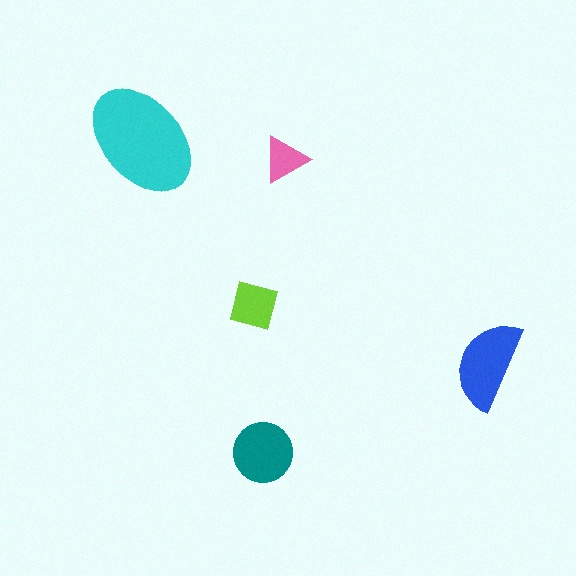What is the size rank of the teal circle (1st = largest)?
3rd.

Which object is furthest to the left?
The cyan ellipse is leftmost.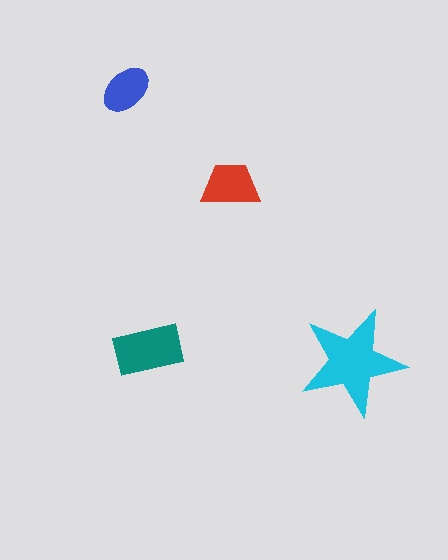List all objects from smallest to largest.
The blue ellipse, the red trapezoid, the teal rectangle, the cyan star.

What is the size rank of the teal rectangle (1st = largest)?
2nd.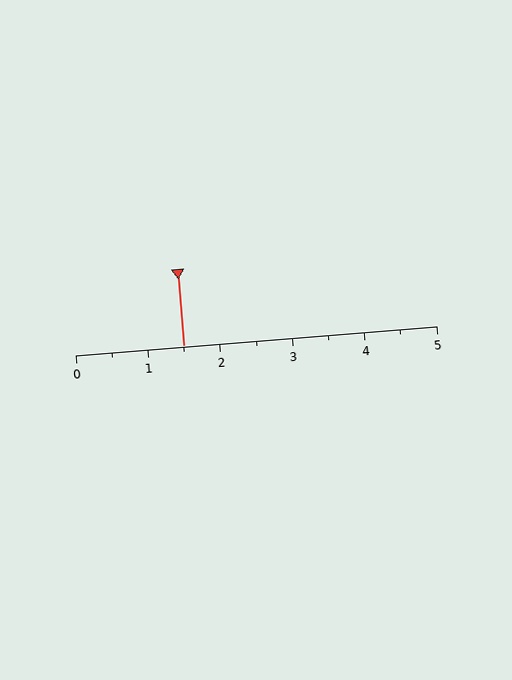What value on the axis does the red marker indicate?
The marker indicates approximately 1.5.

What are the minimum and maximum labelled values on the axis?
The axis runs from 0 to 5.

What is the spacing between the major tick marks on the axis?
The major ticks are spaced 1 apart.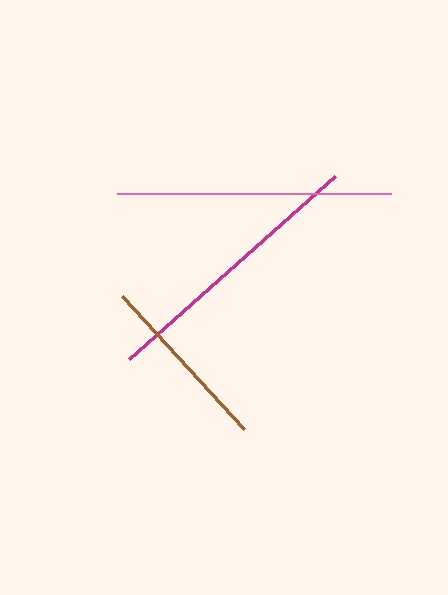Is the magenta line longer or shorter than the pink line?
The magenta line is longer than the pink line.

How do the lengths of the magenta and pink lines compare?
The magenta and pink lines are approximately the same length.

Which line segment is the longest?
The magenta line is the longest at approximately 276 pixels.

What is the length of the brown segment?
The brown segment is approximately 180 pixels long.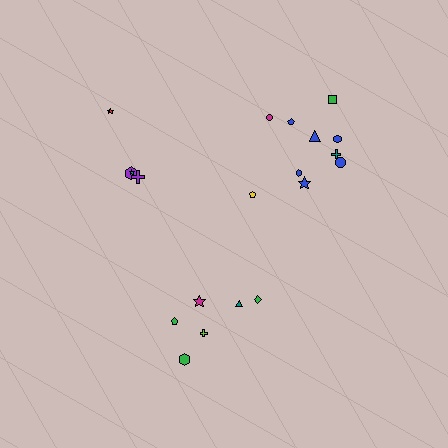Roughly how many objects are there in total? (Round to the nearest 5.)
Roughly 20 objects in total.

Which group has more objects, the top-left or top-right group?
The top-right group.